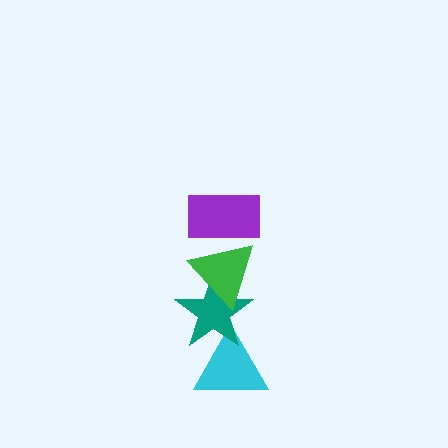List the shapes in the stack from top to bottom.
From top to bottom: the purple rectangle, the green triangle, the teal star, the cyan triangle.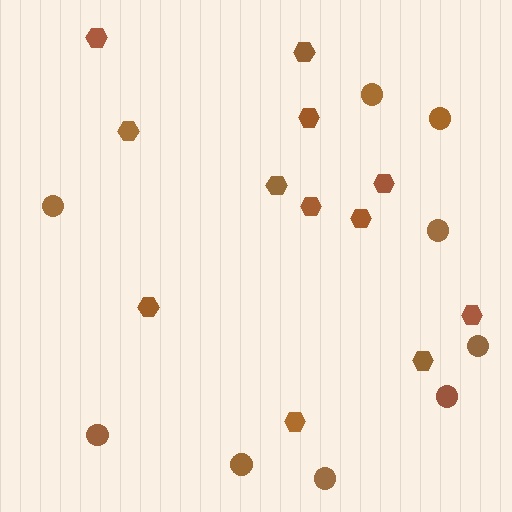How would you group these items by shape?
There are 2 groups: one group of circles (9) and one group of hexagons (12).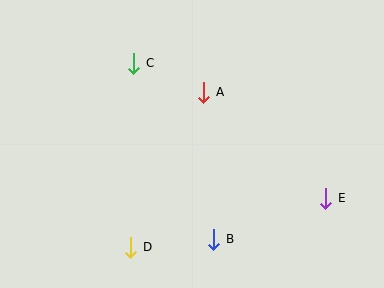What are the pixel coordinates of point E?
Point E is at (326, 198).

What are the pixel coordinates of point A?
Point A is at (204, 92).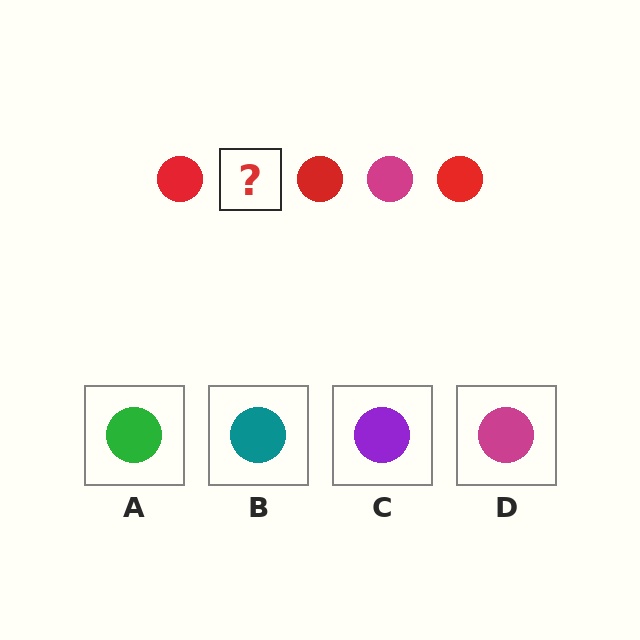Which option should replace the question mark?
Option D.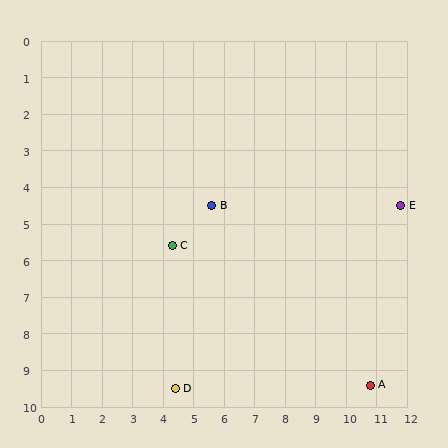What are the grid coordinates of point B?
Point B is at approximately (5.6, 4.5).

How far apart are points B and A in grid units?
Points B and A are about 7.1 grid units apart.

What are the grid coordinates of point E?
Point E is at approximately (11.8, 4.5).